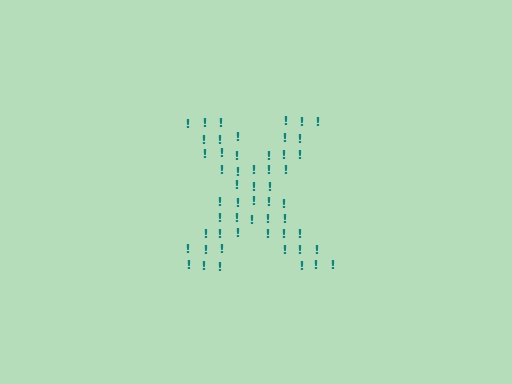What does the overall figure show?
The overall figure shows the letter X.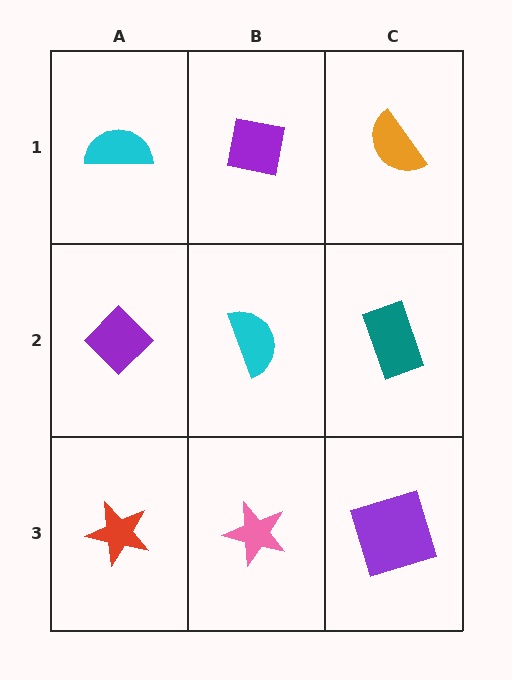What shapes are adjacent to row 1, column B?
A cyan semicircle (row 2, column B), a cyan semicircle (row 1, column A), an orange semicircle (row 1, column C).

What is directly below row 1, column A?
A purple diamond.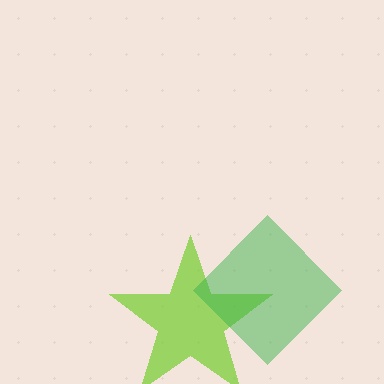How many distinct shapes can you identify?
There are 2 distinct shapes: a lime star, a green diamond.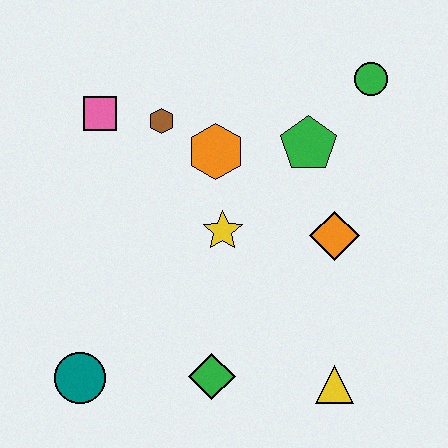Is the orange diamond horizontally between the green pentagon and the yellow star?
No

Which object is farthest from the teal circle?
The green circle is farthest from the teal circle.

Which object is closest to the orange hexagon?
The brown hexagon is closest to the orange hexagon.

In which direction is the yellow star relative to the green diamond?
The yellow star is above the green diamond.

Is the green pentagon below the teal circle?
No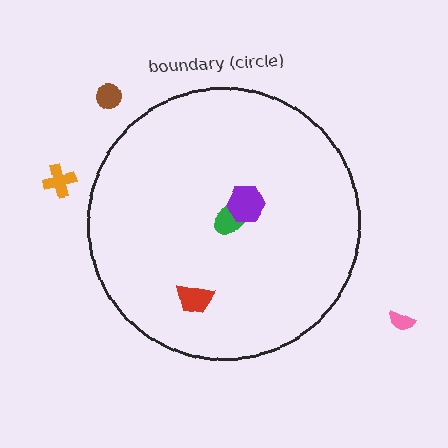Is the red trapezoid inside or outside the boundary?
Inside.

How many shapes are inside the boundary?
3 inside, 3 outside.